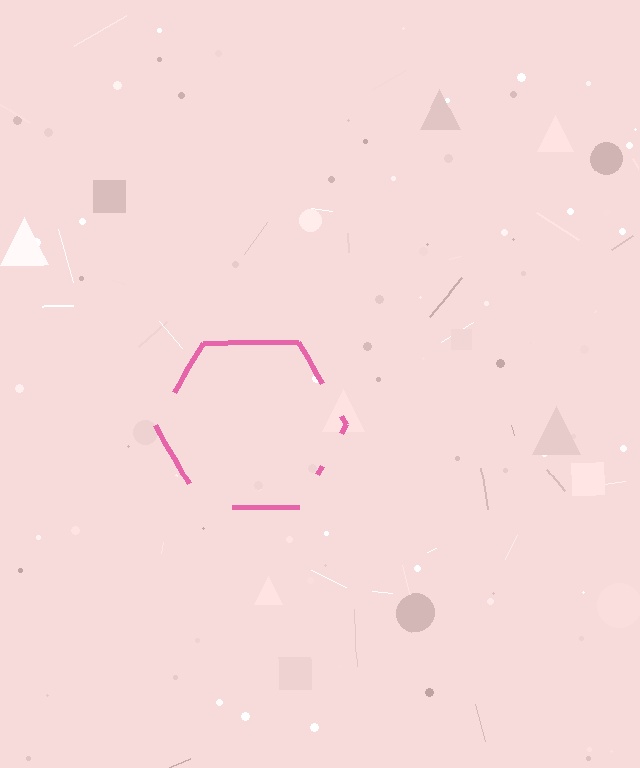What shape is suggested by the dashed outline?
The dashed outline suggests a hexagon.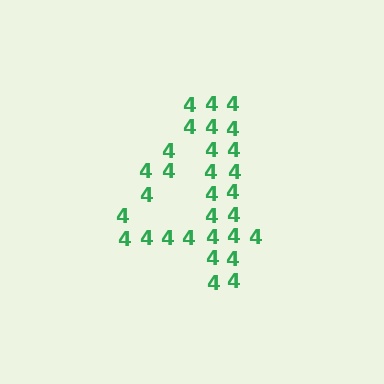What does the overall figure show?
The overall figure shows the digit 4.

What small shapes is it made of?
It is made of small digit 4's.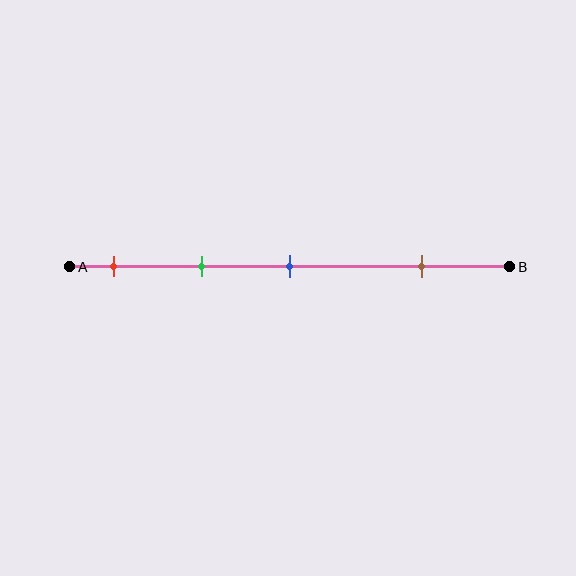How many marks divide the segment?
There are 4 marks dividing the segment.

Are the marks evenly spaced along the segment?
No, the marks are not evenly spaced.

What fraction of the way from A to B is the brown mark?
The brown mark is approximately 80% (0.8) of the way from A to B.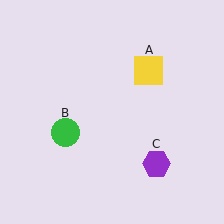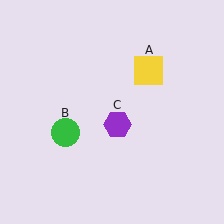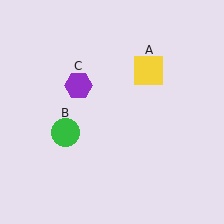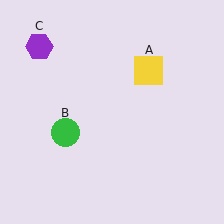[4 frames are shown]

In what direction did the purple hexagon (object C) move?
The purple hexagon (object C) moved up and to the left.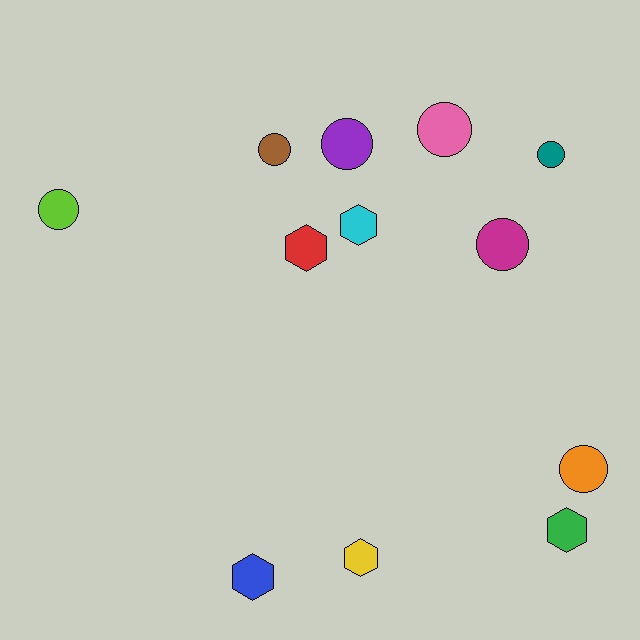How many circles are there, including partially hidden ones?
There are 7 circles.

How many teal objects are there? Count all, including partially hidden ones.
There is 1 teal object.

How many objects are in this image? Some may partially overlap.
There are 12 objects.